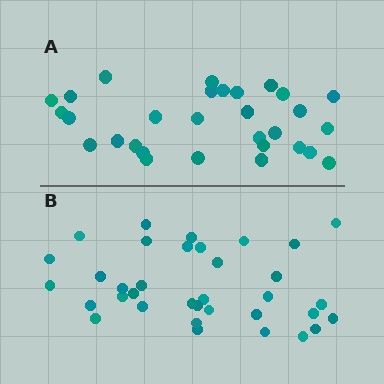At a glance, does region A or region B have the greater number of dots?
Region B (the bottom region) has more dots.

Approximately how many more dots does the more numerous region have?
Region B has about 5 more dots than region A.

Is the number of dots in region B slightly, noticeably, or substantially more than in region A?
Region B has only slightly more — the two regions are fairly close. The ratio is roughly 1.2 to 1.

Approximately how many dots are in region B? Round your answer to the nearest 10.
About 40 dots. (The exact count is 35, which rounds to 40.)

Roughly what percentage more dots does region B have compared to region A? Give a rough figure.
About 15% more.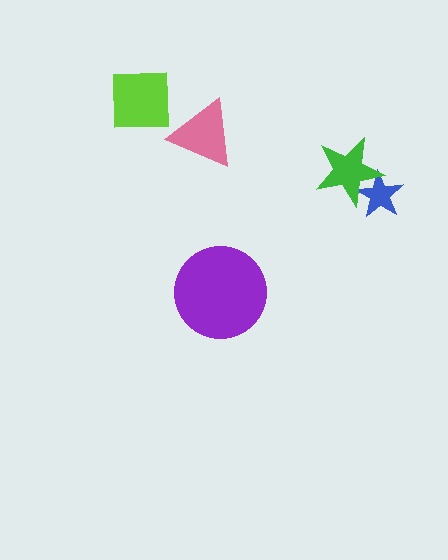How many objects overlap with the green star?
1 object overlaps with the green star.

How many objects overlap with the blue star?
1 object overlaps with the blue star.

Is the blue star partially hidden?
Yes, it is partially covered by another shape.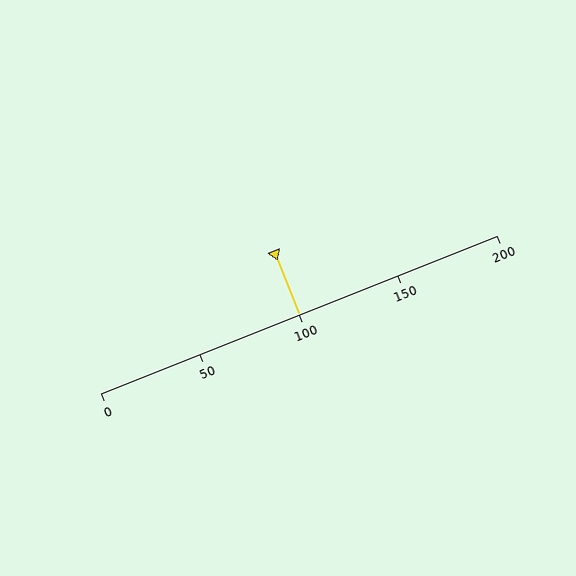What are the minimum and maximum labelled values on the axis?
The axis runs from 0 to 200.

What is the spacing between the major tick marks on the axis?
The major ticks are spaced 50 apart.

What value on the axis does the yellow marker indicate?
The marker indicates approximately 100.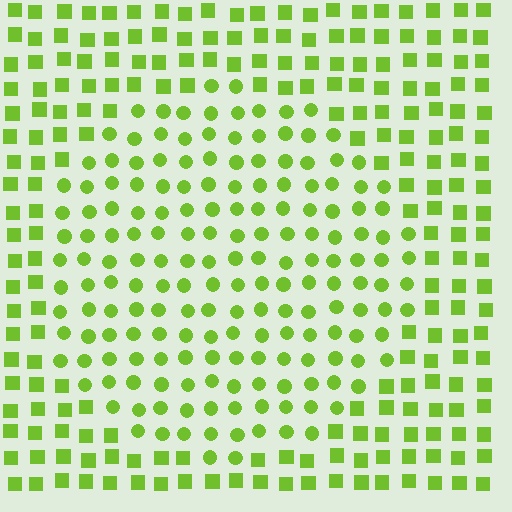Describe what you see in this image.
The image is filled with small lime elements arranged in a uniform grid. A circle-shaped region contains circles, while the surrounding area contains squares. The boundary is defined purely by the change in element shape.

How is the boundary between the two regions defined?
The boundary is defined by a change in element shape: circles inside vs. squares outside. All elements share the same color and spacing.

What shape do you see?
I see a circle.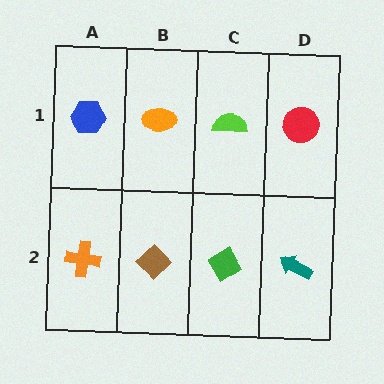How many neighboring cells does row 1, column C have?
3.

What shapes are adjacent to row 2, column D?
A red circle (row 1, column D), a green diamond (row 2, column C).